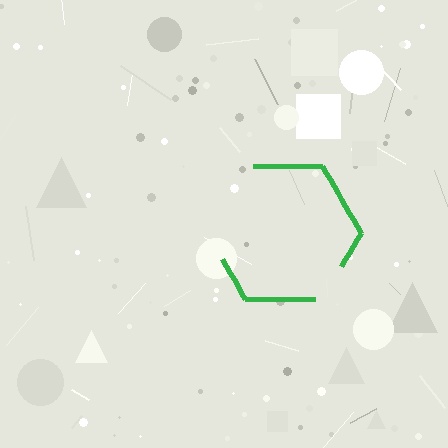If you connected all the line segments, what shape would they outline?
They would outline a hexagon.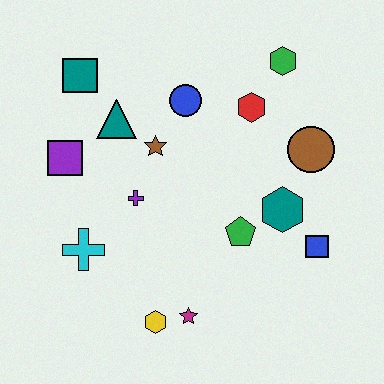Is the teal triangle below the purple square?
No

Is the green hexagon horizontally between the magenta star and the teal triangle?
No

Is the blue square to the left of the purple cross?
No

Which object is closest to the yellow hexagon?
The magenta star is closest to the yellow hexagon.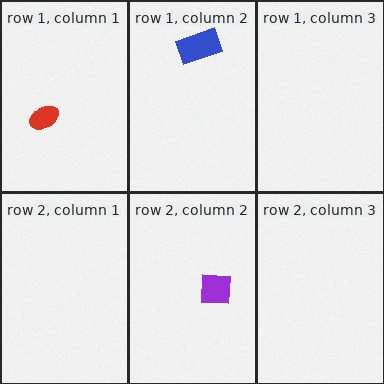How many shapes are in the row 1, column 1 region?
1.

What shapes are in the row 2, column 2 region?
The purple square.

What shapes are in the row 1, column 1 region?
The red ellipse.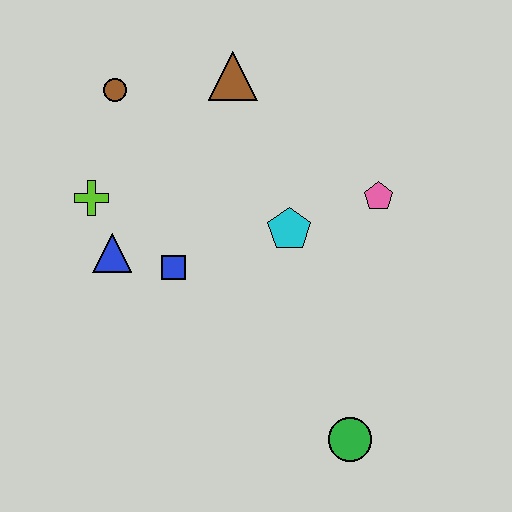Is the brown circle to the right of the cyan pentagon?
No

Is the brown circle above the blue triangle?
Yes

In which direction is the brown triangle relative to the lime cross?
The brown triangle is to the right of the lime cross.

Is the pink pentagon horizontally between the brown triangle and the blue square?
No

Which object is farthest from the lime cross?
The green circle is farthest from the lime cross.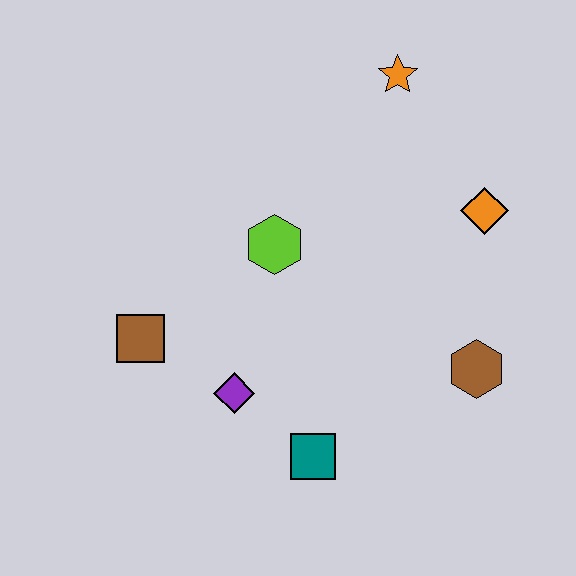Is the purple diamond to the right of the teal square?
No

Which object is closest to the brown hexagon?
The orange diamond is closest to the brown hexagon.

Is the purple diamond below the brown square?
Yes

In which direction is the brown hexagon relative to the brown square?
The brown hexagon is to the right of the brown square.